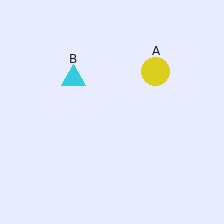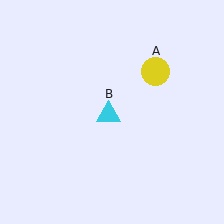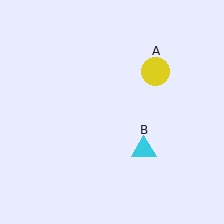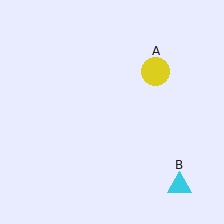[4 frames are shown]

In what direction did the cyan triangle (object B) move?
The cyan triangle (object B) moved down and to the right.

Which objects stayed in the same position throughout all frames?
Yellow circle (object A) remained stationary.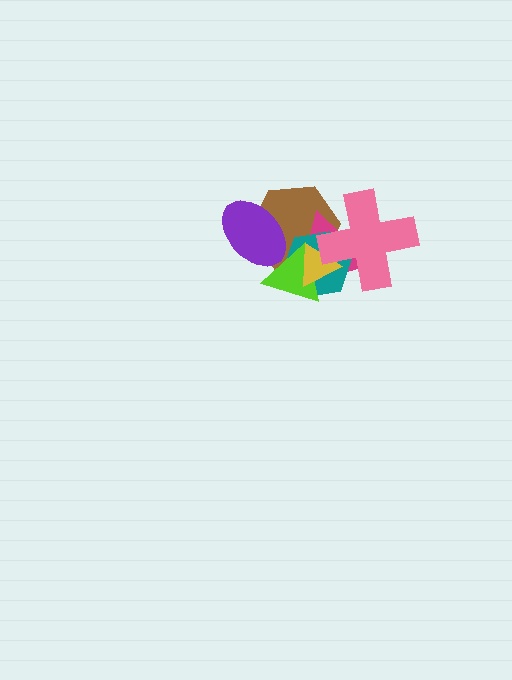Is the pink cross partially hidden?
No, no other shape covers it.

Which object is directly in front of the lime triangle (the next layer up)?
The yellow triangle is directly in front of the lime triangle.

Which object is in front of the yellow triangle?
The pink cross is in front of the yellow triangle.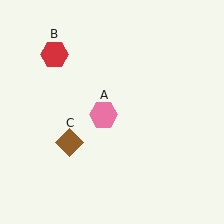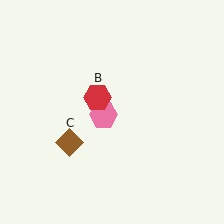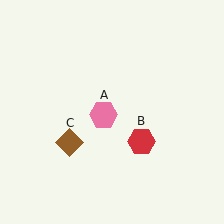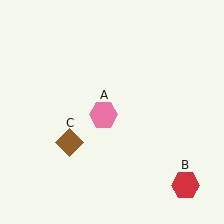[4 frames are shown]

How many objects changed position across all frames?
1 object changed position: red hexagon (object B).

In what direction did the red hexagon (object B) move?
The red hexagon (object B) moved down and to the right.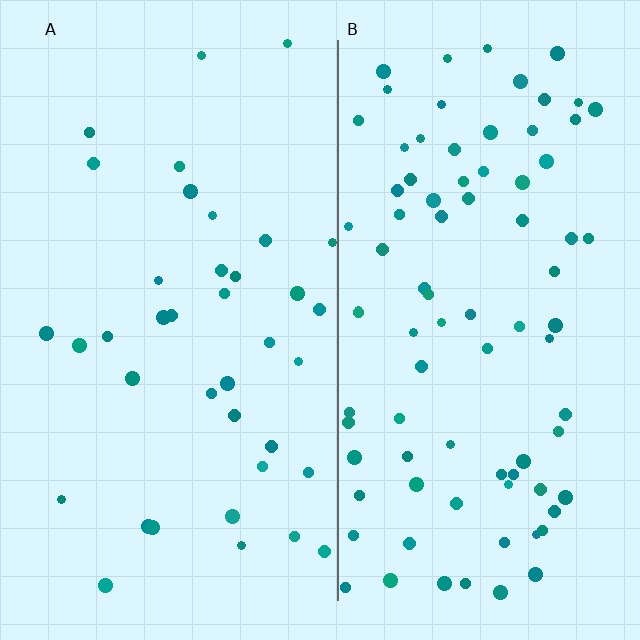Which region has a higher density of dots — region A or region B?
B (the right).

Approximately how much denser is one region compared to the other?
Approximately 2.3× — region B over region A.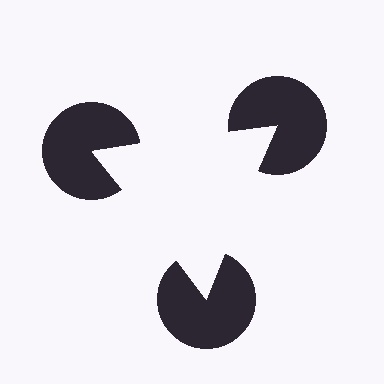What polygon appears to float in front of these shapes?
An illusory triangle — its edges are inferred from the aligned wedge cuts in the pac-man discs, not physically drawn.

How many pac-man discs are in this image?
There are 3 — one at each vertex of the illusory triangle.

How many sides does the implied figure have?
3 sides.